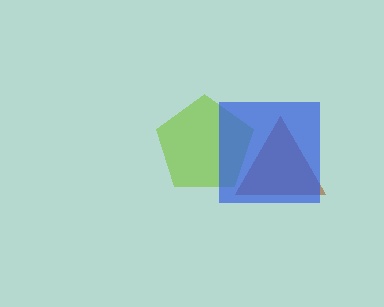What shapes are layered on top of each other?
The layered shapes are: a brown triangle, a lime pentagon, a blue square.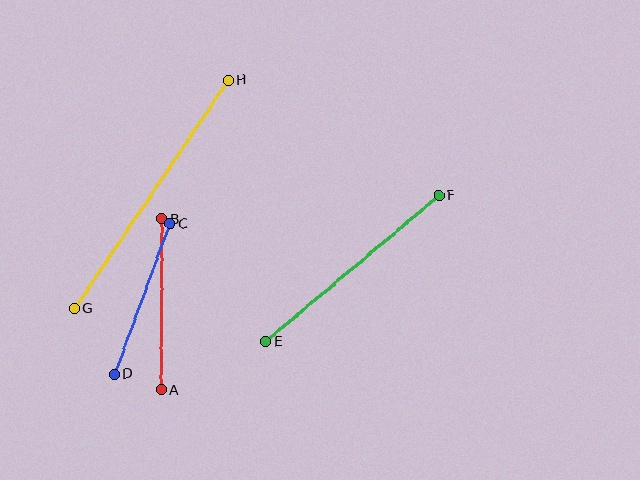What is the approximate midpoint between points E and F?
The midpoint is at approximately (352, 268) pixels.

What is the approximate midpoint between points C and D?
The midpoint is at approximately (142, 299) pixels.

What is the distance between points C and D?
The distance is approximately 160 pixels.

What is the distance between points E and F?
The distance is approximately 226 pixels.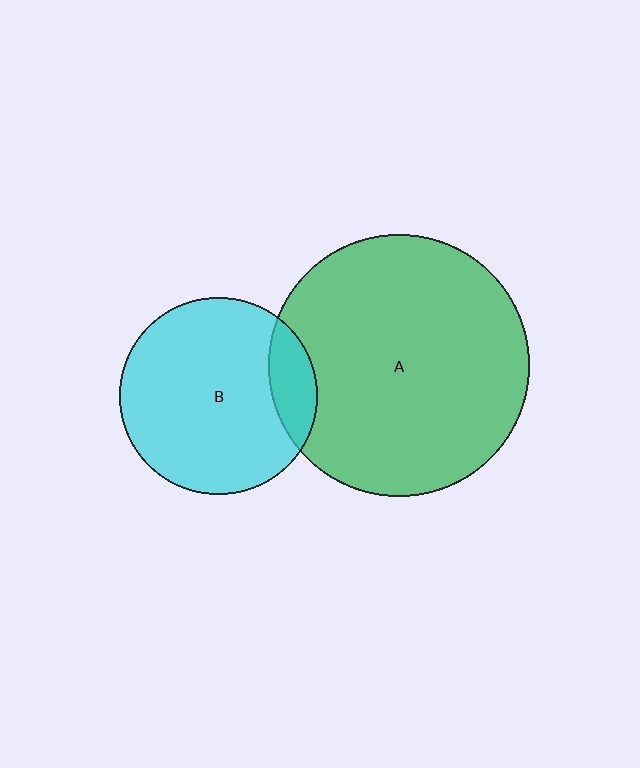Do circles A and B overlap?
Yes.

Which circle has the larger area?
Circle A (green).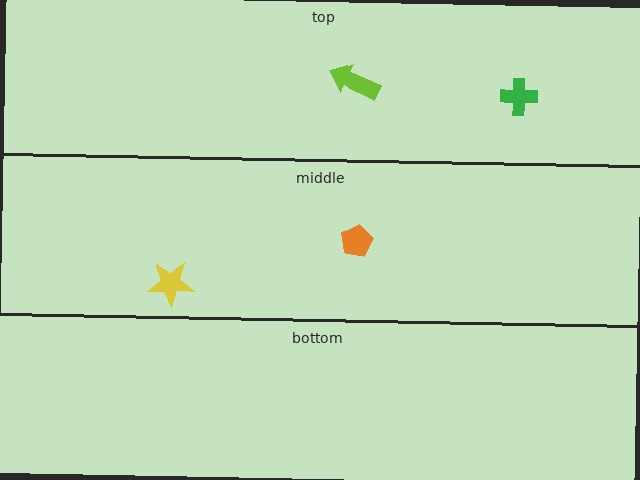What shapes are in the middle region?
The orange pentagon, the yellow star.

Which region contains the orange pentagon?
The middle region.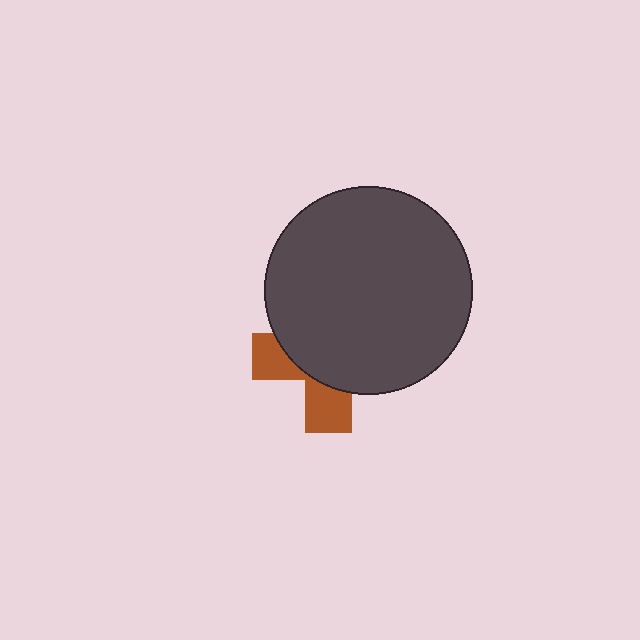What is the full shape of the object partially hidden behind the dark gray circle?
The partially hidden object is a brown cross.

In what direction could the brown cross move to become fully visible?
The brown cross could move down. That would shift it out from behind the dark gray circle entirely.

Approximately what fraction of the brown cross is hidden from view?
Roughly 67% of the brown cross is hidden behind the dark gray circle.